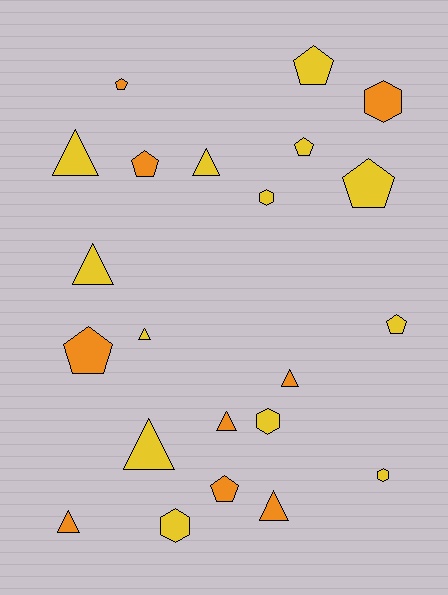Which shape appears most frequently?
Triangle, with 9 objects.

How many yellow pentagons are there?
There are 4 yellow pentagons.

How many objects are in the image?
There are 22 objects.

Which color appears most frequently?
Yellow, with 13 objects.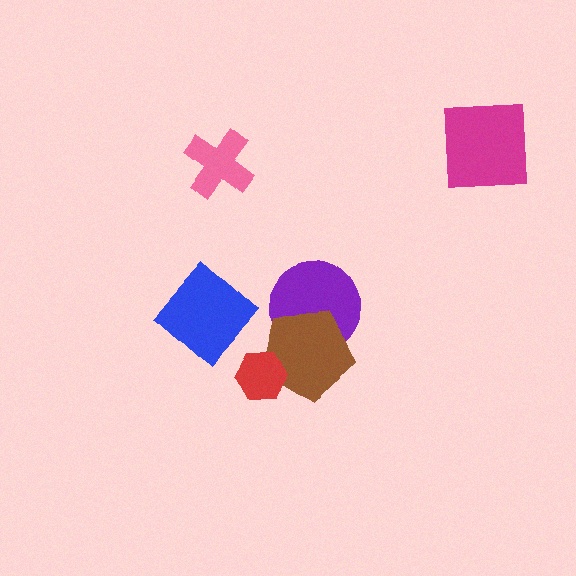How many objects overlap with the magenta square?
0 objects overlap with the magenta square.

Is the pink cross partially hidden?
No, no other shape covers it.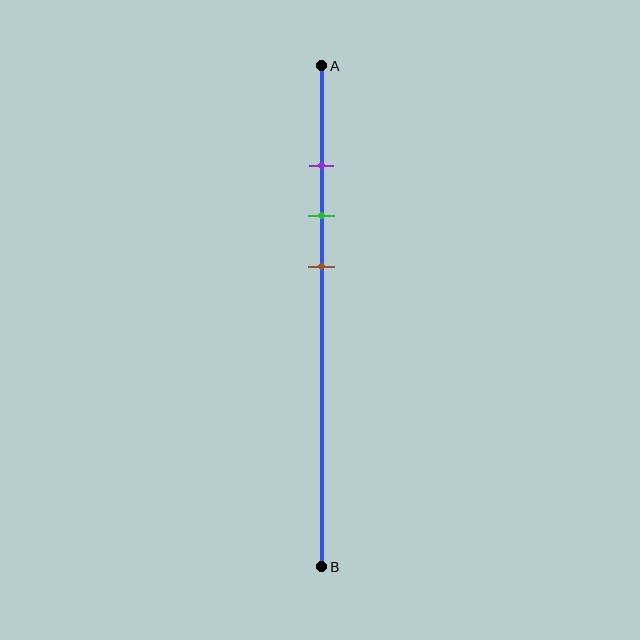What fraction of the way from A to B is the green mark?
The green mark is approximately 30% (0.3) of the way from A to B.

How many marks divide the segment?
There are 3 marks dividing the segment.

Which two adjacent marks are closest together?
The purple and green marks are the closest adjacent pair.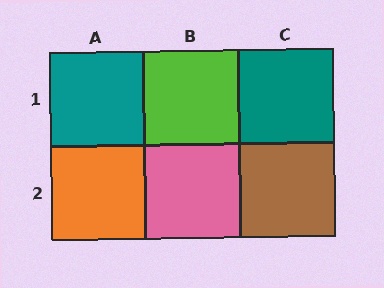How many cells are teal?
2 cells are teal.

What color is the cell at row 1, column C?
Teal.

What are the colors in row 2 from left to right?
Orange, pink, brown.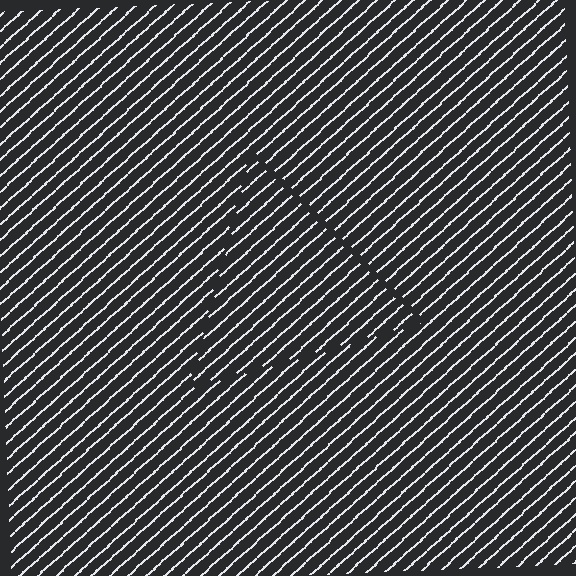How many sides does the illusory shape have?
3 sides — the line-ends trace a triangle.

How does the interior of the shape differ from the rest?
The interior of the shape contains the same grating, shifted by half a period — the contour is defined by the phase discontinuity where line-ends from the inner and outer gratings abut.